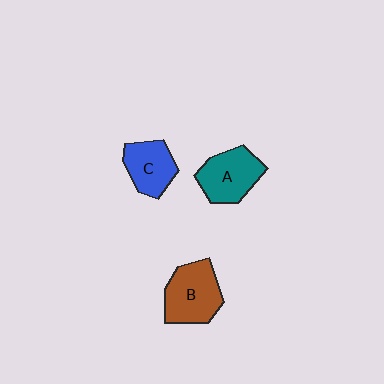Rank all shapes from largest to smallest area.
From largest to smallest: B (brown), A (teal), C (blue).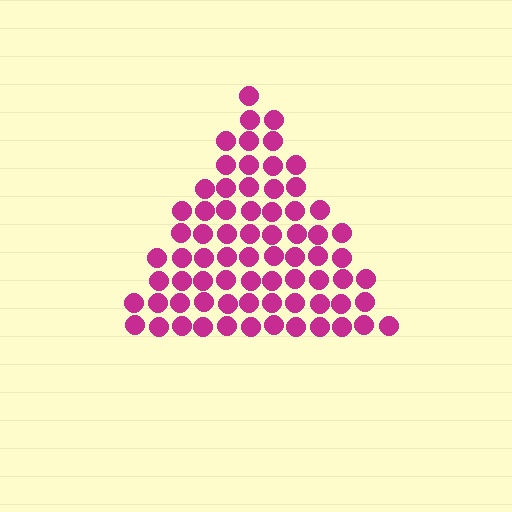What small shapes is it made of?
It is made of small circles.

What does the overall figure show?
The overall figure shows a triangle.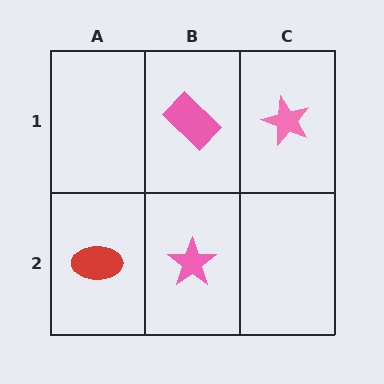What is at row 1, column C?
A pink star.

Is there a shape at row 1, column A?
No, that cell is empty.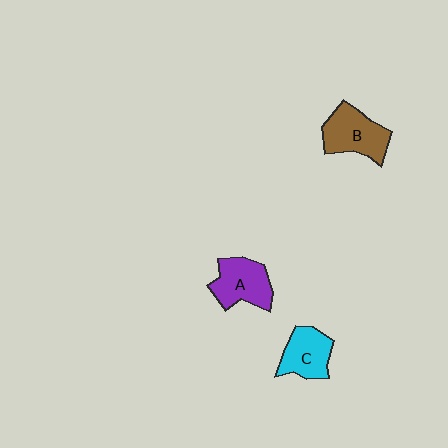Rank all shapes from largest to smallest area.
From largest to smallest: B (brown), A (purple), C (cyan).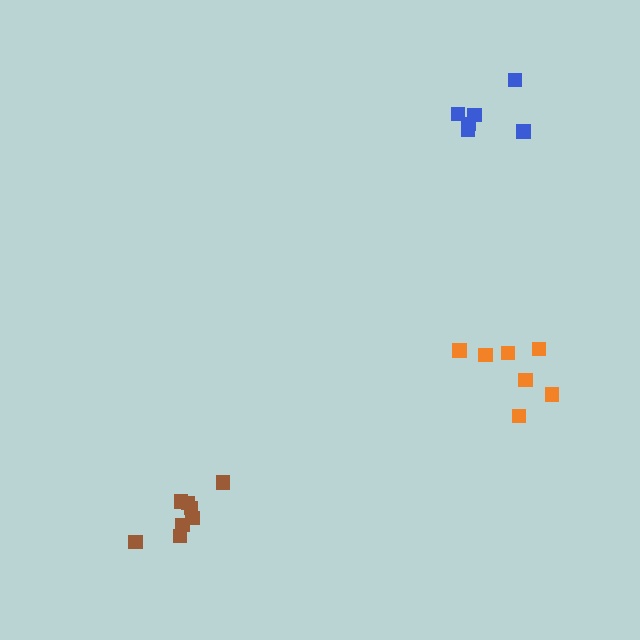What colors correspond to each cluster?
The clusters are colored: orange, brown, blue.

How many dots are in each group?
Group 1: 7 dots, Group 2: 8 dots, Group 3: 6 dots (21 total).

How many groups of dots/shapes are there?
There are 3 groups.